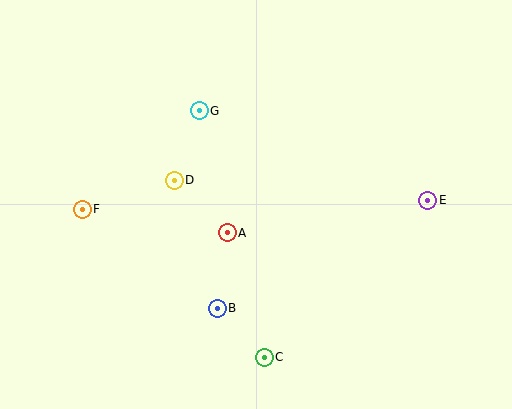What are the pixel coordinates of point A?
Point A is at (227, 233).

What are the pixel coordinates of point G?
Point G is at (199, 111).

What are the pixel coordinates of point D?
Point D is at (174, 180).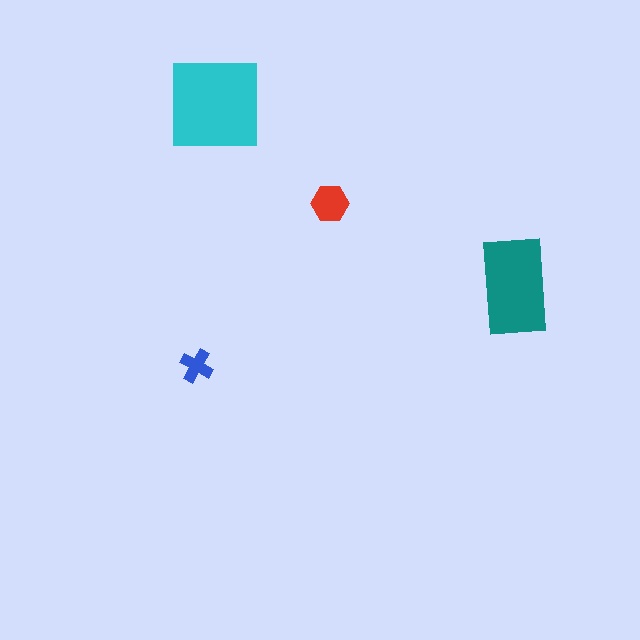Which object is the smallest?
The blue cross.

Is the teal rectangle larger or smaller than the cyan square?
Smaller.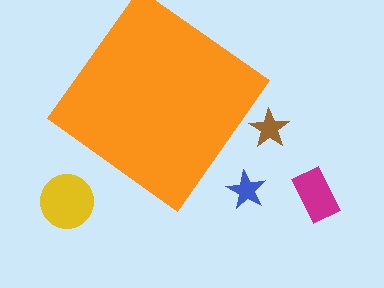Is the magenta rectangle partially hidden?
No, the magenta rectangle is fully visible.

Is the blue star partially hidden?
No, the blue star is fully visible.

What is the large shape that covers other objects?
An orange diamond.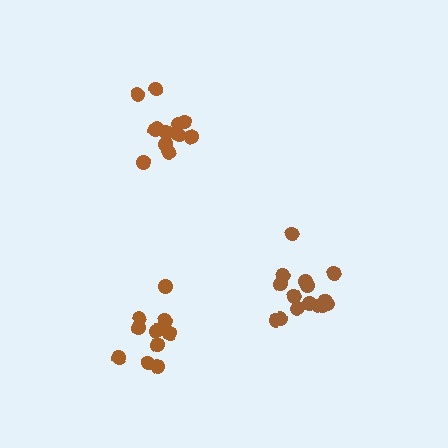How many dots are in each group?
Group 1: 10 dots, Group 2: 16 dots, Group 3: 13 dots (39 total).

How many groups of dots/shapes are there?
There are 3 groups.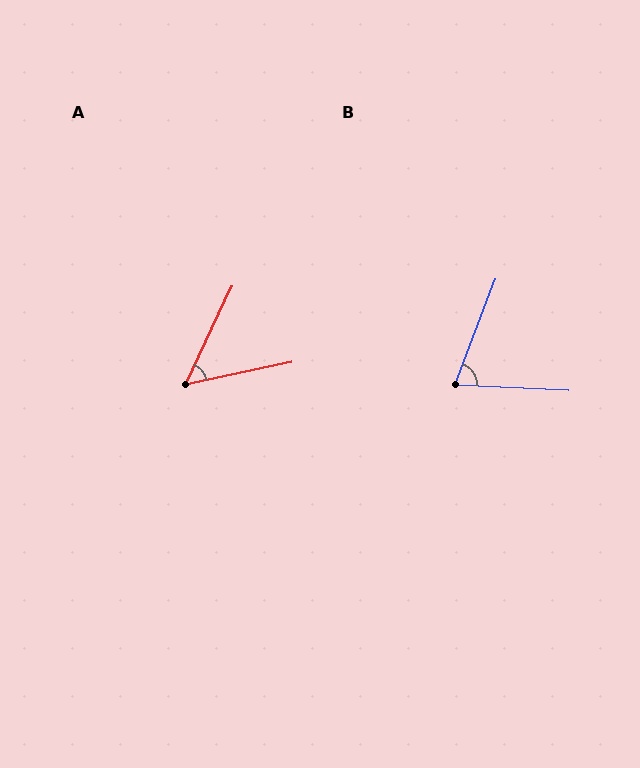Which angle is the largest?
B, at approximately 72 degrees.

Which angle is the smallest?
A, at approximately 53 degrees.